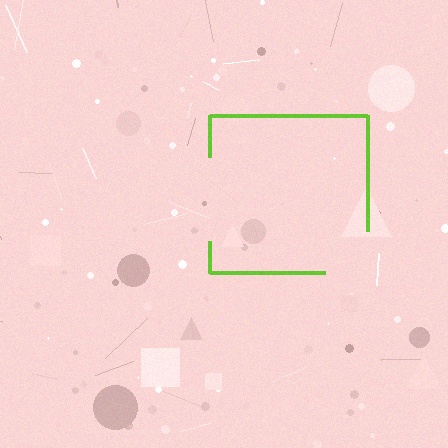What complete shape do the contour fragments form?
The contour fragments form a square.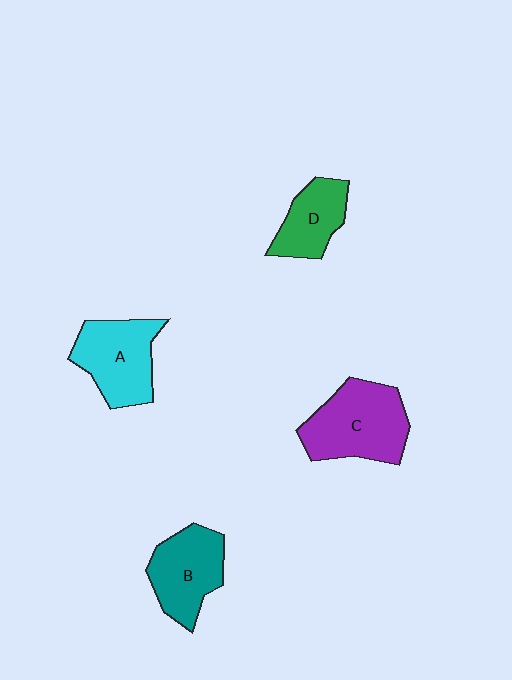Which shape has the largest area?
Shape C (purple).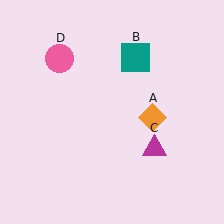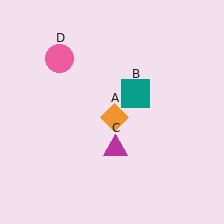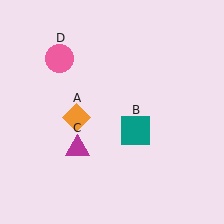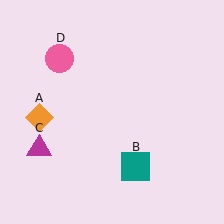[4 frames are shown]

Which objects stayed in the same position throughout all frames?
Pink circle (object D) remained stationary.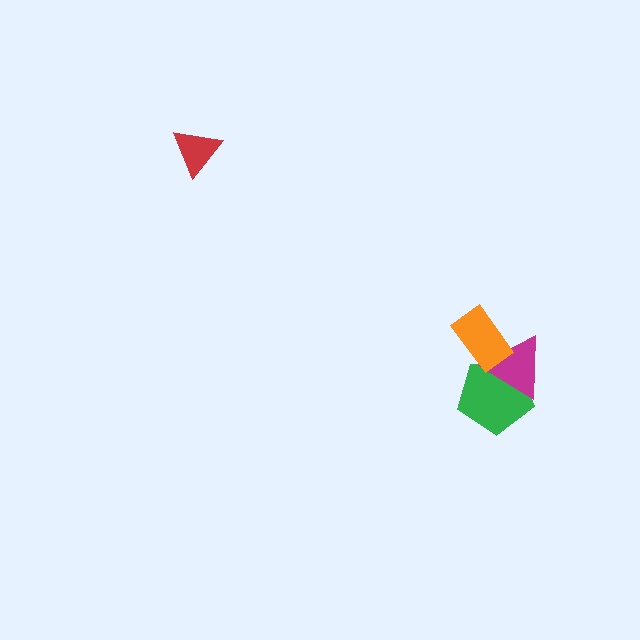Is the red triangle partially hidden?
No, no other shape covers it.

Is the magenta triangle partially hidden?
Yes, it is partially covered by another shape.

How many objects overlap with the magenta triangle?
2 objects overlap with the magenta triangle.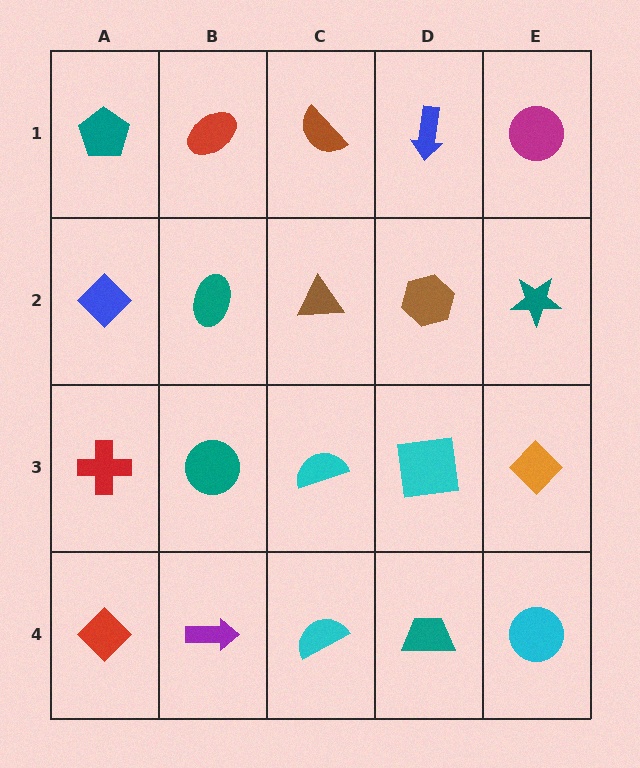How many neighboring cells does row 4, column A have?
2.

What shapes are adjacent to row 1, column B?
A teal ellipse (row 2, column B), a teal pentagon (row 1, column A), a brown semicircle (row 1, column C).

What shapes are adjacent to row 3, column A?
A blue diamond (row 2, column A), a red diamond (row 4, column A), a teal circle (row 3, column B).